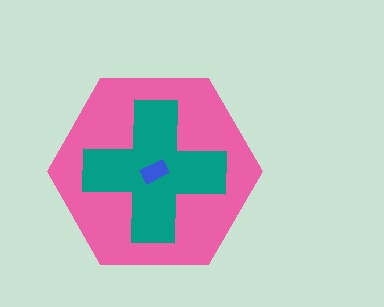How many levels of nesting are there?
3.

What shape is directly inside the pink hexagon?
The teal cross.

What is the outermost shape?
The pink hexagon.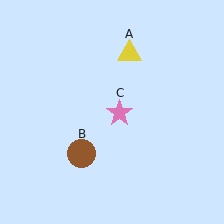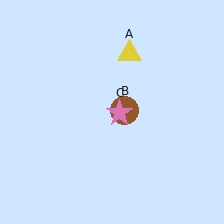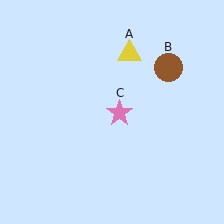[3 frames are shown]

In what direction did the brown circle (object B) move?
The brown circle (object B) moved up and to the right.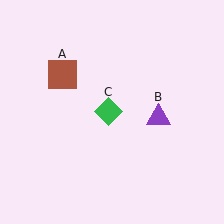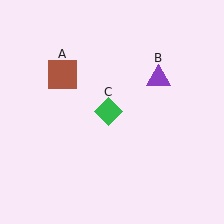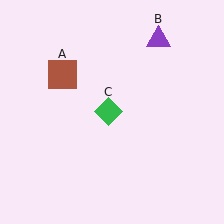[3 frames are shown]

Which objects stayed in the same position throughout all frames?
Brown square (object A) and green diamond (object C) remained stationary.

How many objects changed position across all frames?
1 object changed position: purple triangle (object B).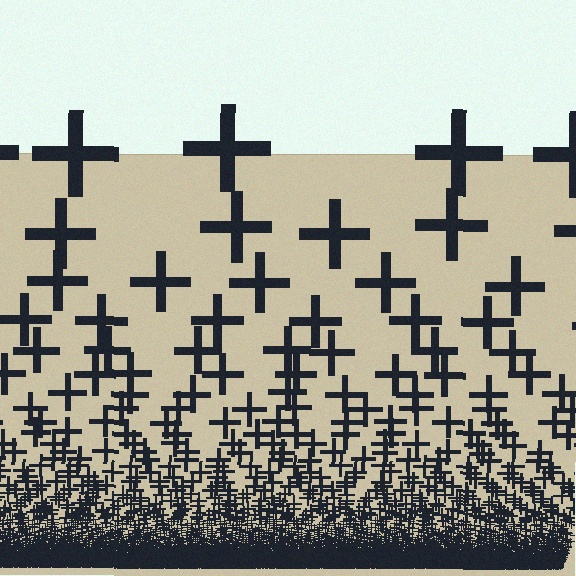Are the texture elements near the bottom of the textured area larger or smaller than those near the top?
Smaller. The gradient is inverted — elements near the bottom are smaller and denser.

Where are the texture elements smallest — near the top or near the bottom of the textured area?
Near the bottom.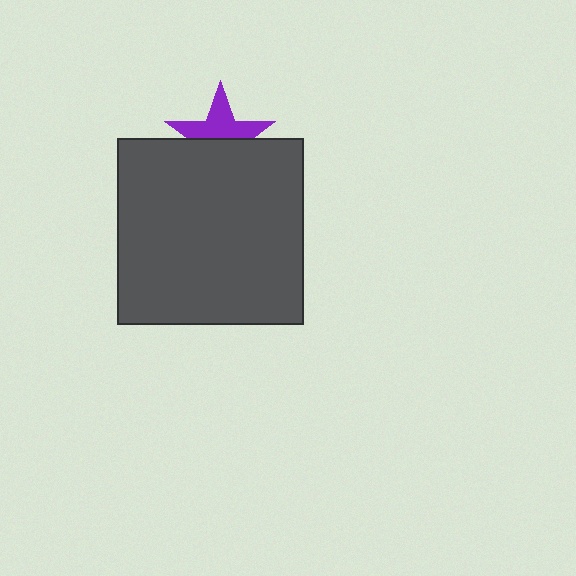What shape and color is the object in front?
The object in front is a dark gray square.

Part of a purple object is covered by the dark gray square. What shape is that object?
It is a star.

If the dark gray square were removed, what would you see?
You would see the complete purple star.